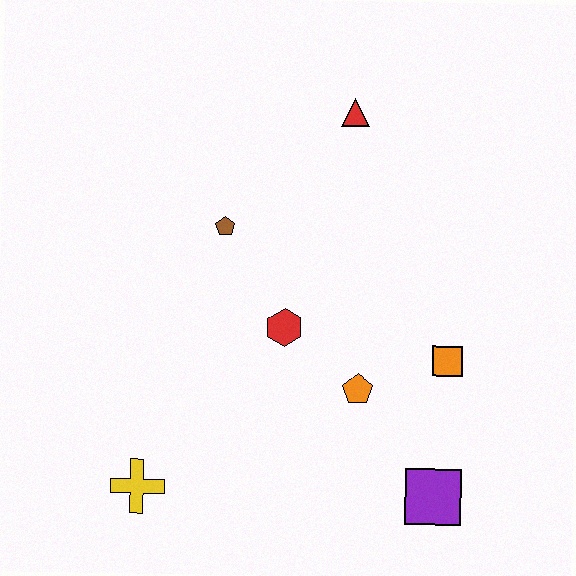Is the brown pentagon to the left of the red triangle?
Yes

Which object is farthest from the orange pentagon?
The red triangle is farthest from the orange pentagon.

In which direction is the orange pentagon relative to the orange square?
The orange pentagon is to the left of the orange square.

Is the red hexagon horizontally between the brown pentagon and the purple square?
Yes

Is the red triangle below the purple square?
No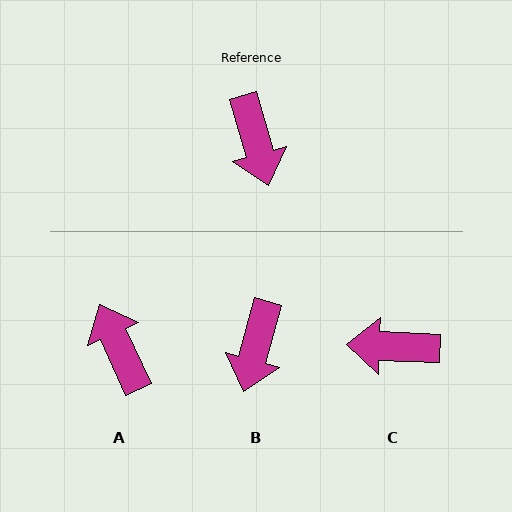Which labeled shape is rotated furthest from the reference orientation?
A, about 171 degrees away.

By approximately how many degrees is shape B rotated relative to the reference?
Approximately 31 degrees clockwise.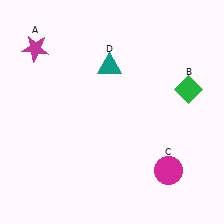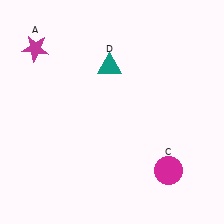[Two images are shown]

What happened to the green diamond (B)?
The green diamond (B) was removed in Image 2. It was in the top-right area of Image 1.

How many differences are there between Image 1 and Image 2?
There is 1 difference between the two images.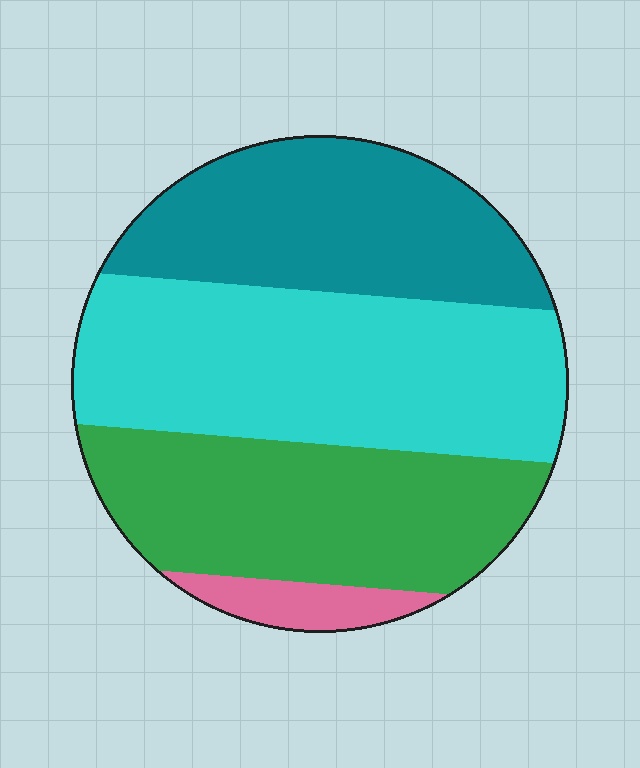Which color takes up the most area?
Cyan, at roughly 40%.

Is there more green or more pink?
Green.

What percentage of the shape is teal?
Teal takes up about one quarter (1/4) of the shape.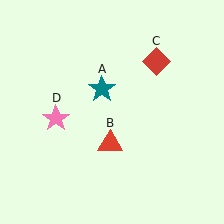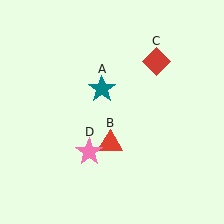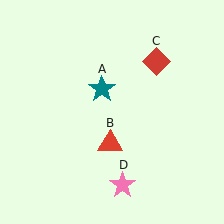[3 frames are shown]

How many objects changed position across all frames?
1 object changed position: pink star (object D).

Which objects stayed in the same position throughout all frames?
Teal star (object A) and red triangle (object B) and red diamond (object C) remained stationary.